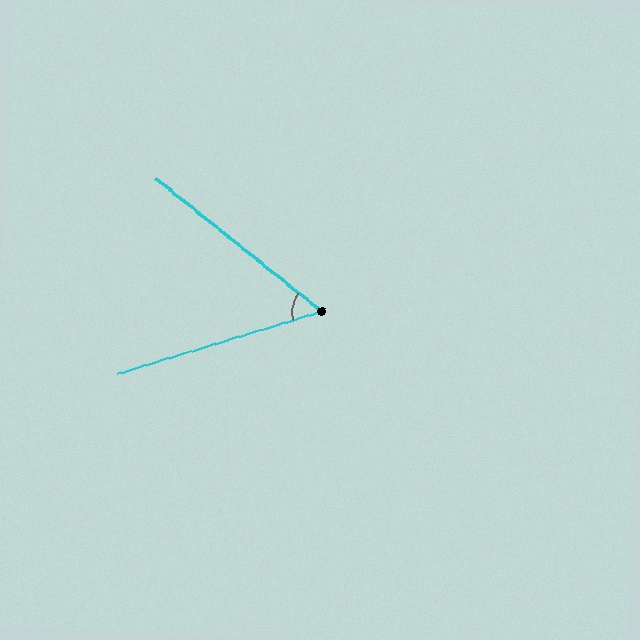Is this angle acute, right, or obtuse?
It is acute.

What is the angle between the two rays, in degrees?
Approximately 56 degrees.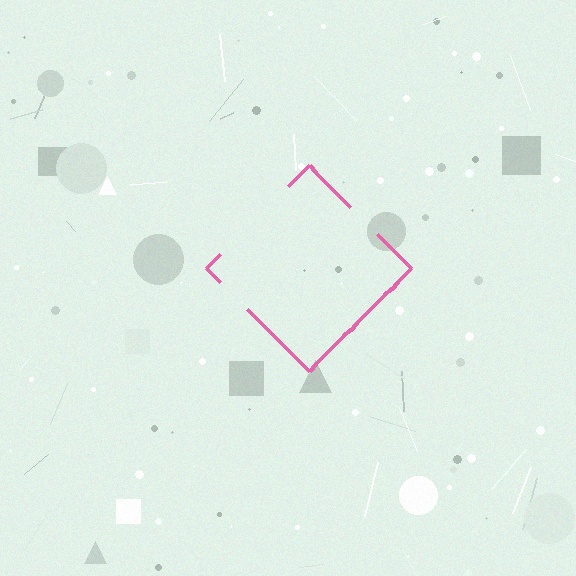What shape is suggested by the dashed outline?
The dashed outline suggests a diamond.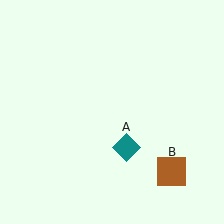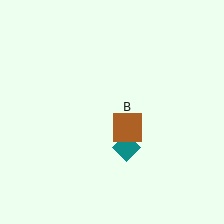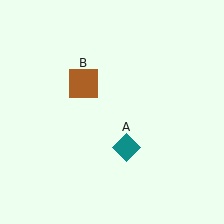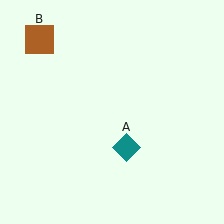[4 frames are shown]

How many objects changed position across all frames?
1 object changed position: brown square (object B).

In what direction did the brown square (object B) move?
The brown square (object B) moved up and to the left.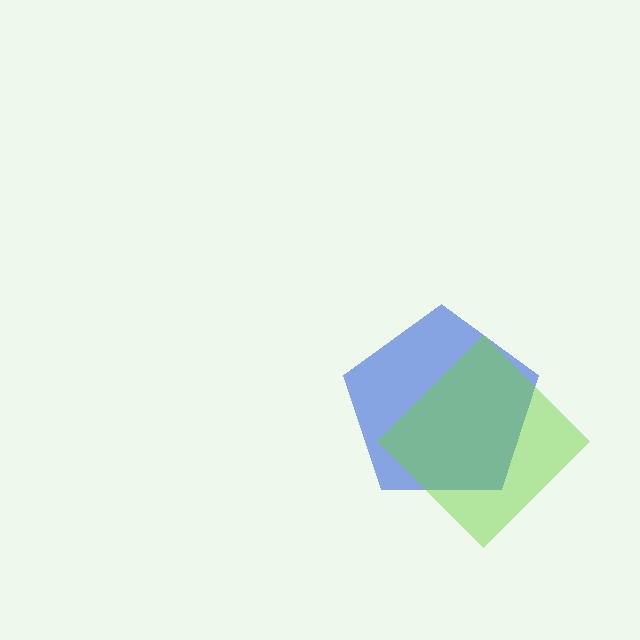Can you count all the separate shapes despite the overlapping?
Yes, there are 2 separate shapes.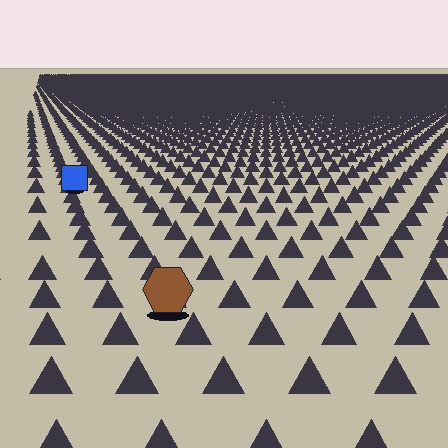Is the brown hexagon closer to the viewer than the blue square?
Yes. The brown hexagon is closer — you can tell from the texture gradient: the ground texture is coarser near it.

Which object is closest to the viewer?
The brown hexagon is closest. The texture marks near it are larger and more spread out.